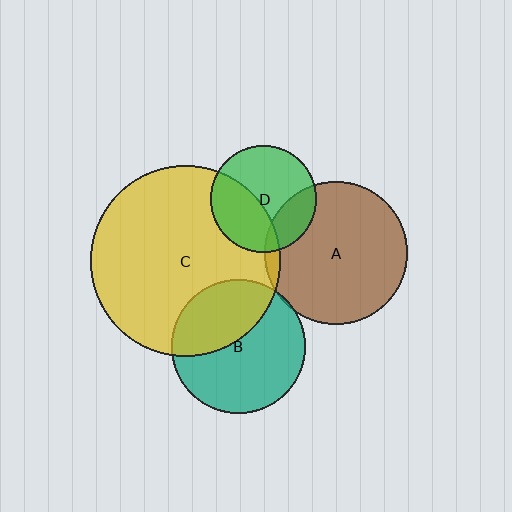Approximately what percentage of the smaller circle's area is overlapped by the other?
Approximately 5%.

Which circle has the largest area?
Circle C (yellow).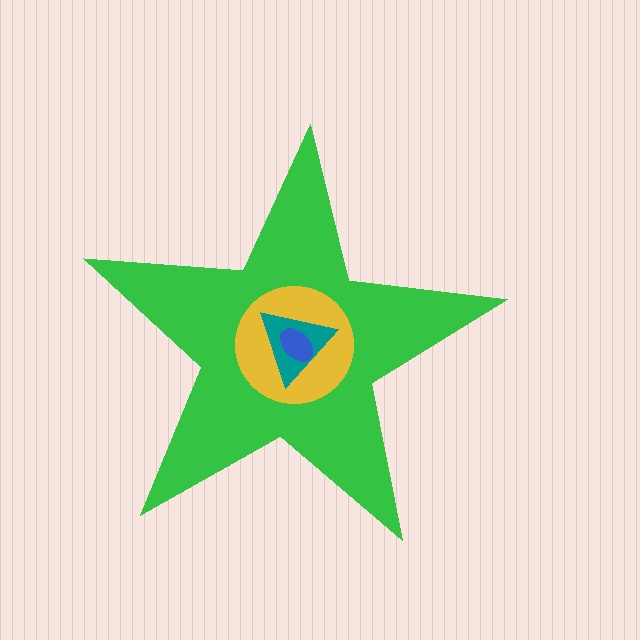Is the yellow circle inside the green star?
Yes.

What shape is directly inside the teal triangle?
The blue ellipse.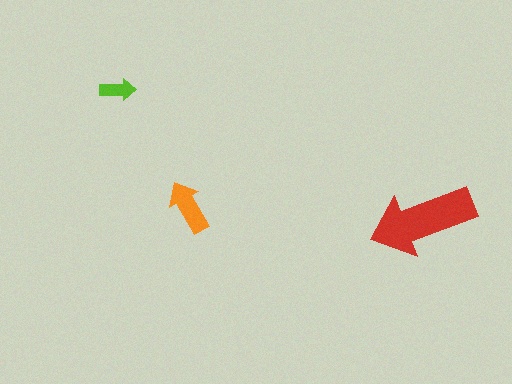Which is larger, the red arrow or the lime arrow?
The red one.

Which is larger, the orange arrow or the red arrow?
The red one.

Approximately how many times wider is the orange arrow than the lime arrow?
About 1.5 times wider.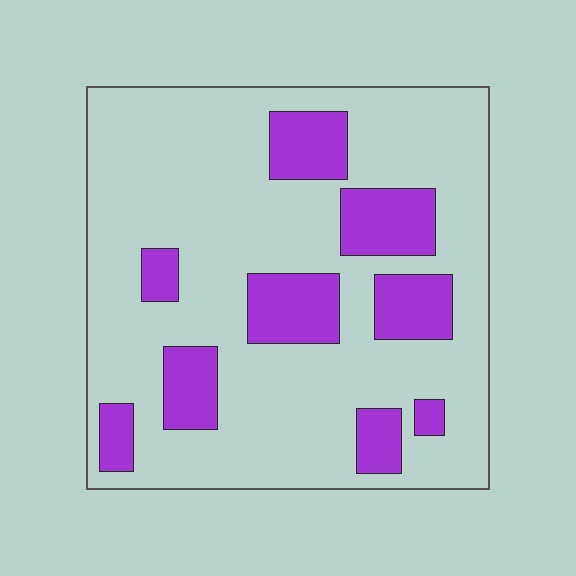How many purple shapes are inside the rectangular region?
9.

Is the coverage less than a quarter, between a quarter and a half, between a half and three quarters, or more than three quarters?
Less than a quarter.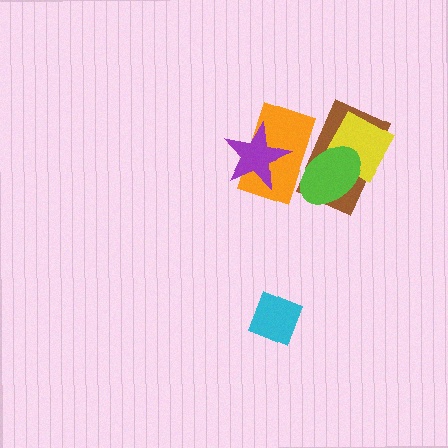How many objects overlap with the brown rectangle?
3 objects overlap with the brown rectangle.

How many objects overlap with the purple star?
1 object overlaps with the purple star.